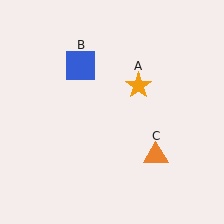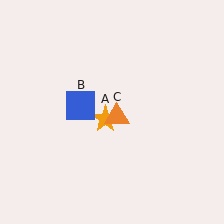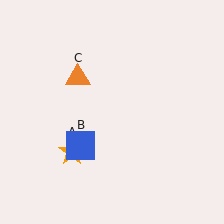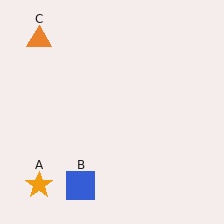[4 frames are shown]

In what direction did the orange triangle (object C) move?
The orange triangle (object C) moved up and to the left.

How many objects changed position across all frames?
3 objects changed position: orange star (object A), blue square (object B), orange triangle (object C).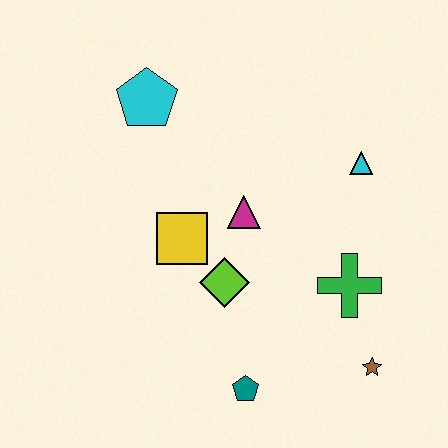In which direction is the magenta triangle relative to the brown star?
The magenta triangle is above the brown star.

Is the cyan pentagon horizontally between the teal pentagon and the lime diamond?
No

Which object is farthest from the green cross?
The cyan pentagon is farthest from the green cross.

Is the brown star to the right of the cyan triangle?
Yes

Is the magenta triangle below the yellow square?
No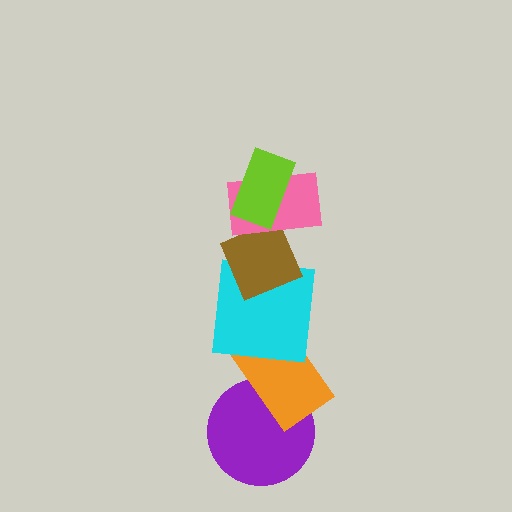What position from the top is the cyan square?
The cyan square is 4th from the top.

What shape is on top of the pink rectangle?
The lime rectangle is on top of the pink rectangle.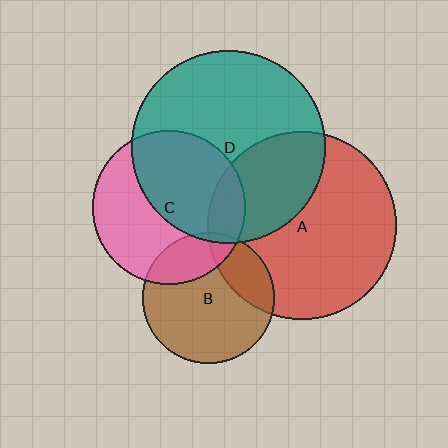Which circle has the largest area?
Circle D (teal).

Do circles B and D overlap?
Yes.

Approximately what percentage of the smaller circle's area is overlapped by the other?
Approximately 5%.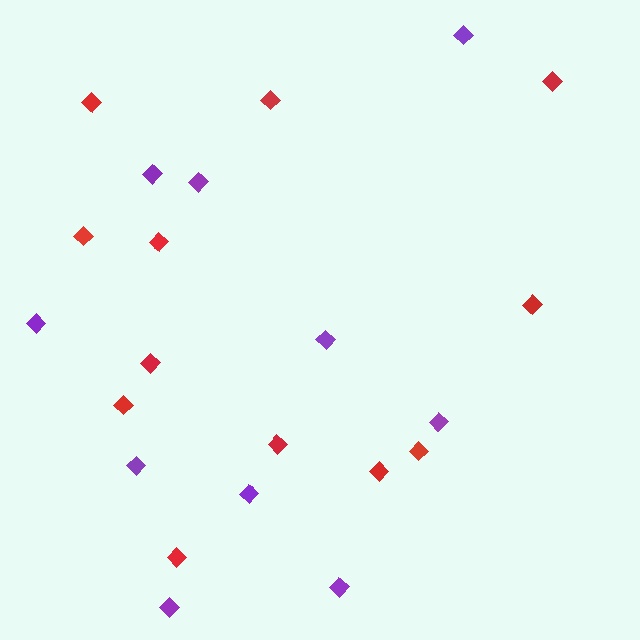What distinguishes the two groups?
There are 2 groups: one group of red diamonds (12) and one group of purple diamonds (10).